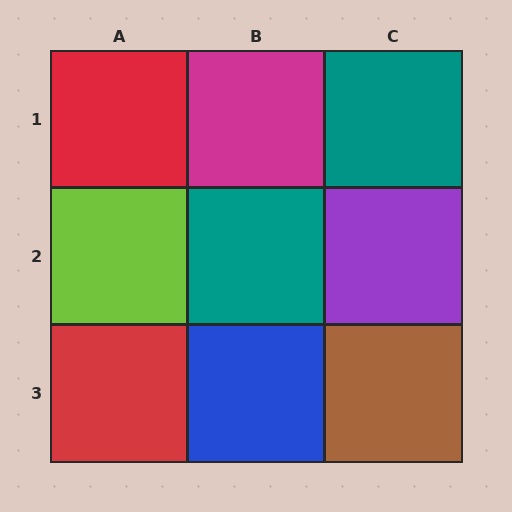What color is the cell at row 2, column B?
Teal.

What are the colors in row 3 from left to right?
Red, blue, brown.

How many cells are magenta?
1 cell is magenta.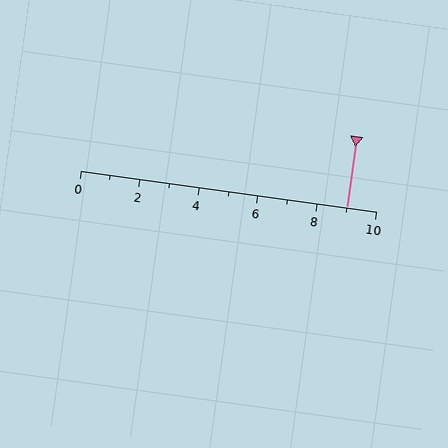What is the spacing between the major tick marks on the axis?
The major ticks are spaced 2 apart.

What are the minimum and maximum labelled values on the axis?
The axis runs from 0 to 10.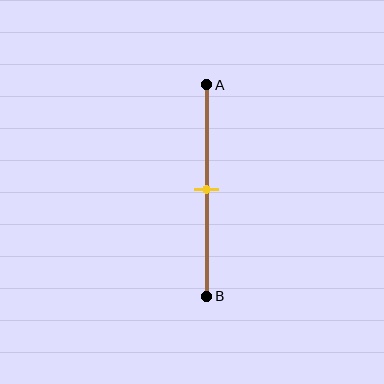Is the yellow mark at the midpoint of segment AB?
Yes, the mark is approximately at the midpoint.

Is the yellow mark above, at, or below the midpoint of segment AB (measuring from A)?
The yellow mark is approximately at the midpoint of segment AB.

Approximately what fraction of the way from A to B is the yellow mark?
The yellow mark is approximately 50% of the way from A to B.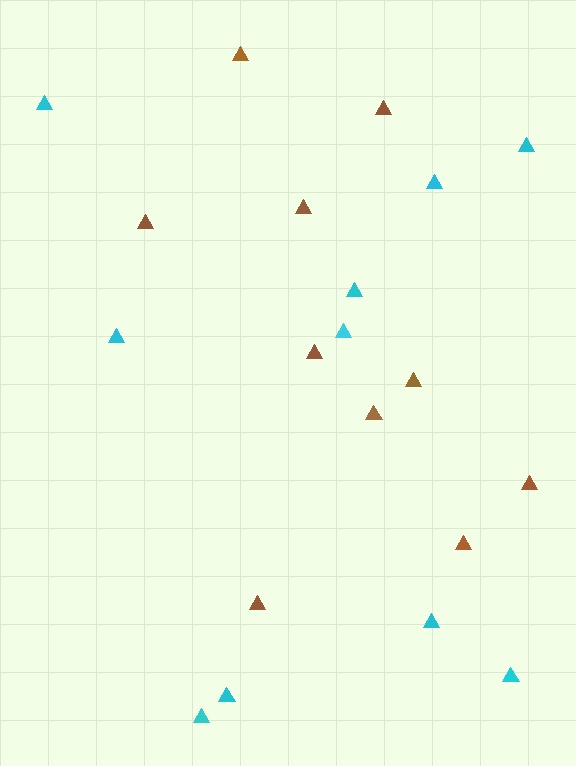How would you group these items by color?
There are 2 groups: one group of brown triangles (10) and one group of cyan triangles (10).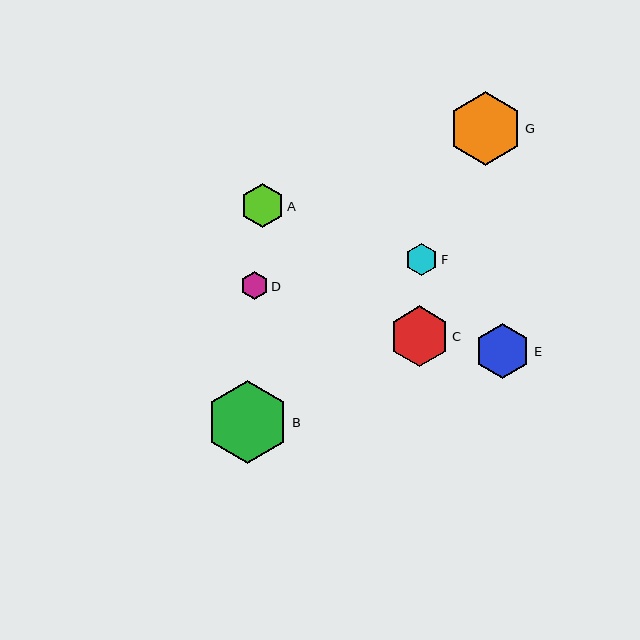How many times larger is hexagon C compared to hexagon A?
Hexagon C is approximately 1.4 times the size of hexagon A.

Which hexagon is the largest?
Hexagon B is the largest with a size of approximately 83 pixels.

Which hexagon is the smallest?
Hexagon D is the smallest with a size of approximately 28 pixels.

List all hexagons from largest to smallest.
From largest to smallest: B, G, C, E, A, F, D.